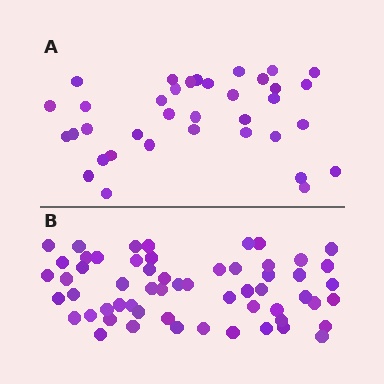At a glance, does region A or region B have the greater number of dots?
Region B (the bottom region) has more dots.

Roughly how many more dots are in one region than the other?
Region B has approximately 20 more dots than region A.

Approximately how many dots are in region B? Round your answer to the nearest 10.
About 60 dots. (The exact count is 58, which rounds to 60.)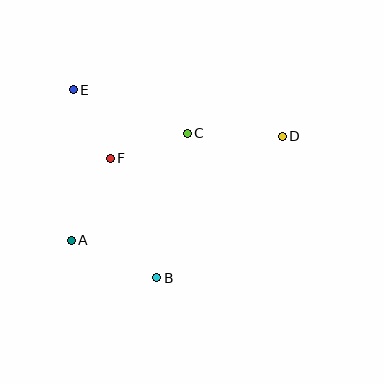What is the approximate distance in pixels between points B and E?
The distance between B and E is approximately 206 pixels.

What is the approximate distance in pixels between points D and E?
The distance between D and E is approximately 214 pixels.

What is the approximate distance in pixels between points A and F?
The distance between A and F is approximately 91 pixels.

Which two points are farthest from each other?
Points A and D are farthest from each other.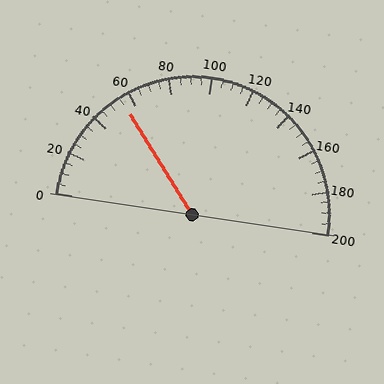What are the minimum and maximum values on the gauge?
The gauge ranges from 0 to 200.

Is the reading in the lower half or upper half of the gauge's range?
The reading is in the lower half of the range (0 to 200).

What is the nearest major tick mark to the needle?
The nearest major tick mark is 60.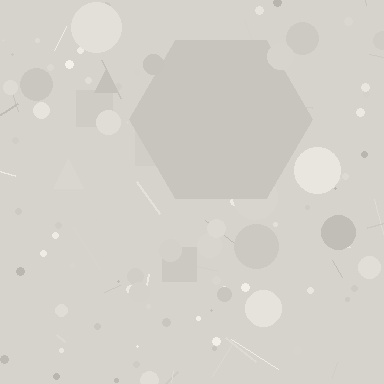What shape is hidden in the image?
A hexagon is hidden in the image.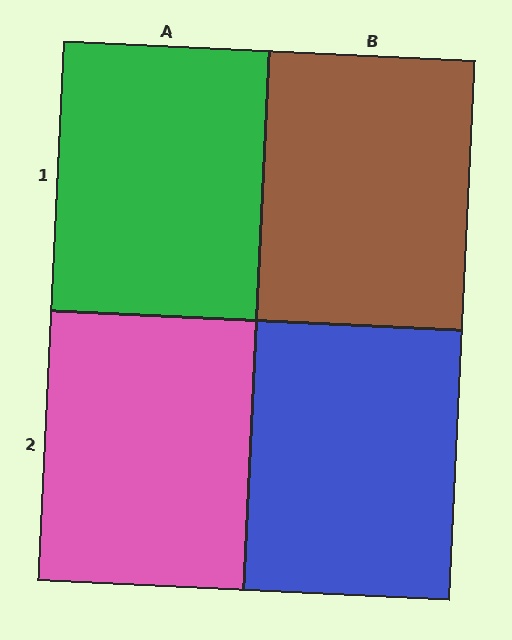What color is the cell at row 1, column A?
Green.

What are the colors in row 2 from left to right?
Pink, blue.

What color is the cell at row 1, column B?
Brown.